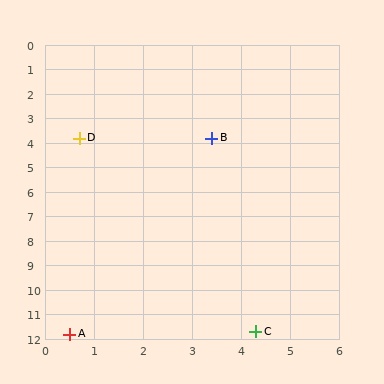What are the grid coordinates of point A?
Point A is at approximately (0.5, 11.8).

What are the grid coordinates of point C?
Point C is at approximately (4.3, 11.7).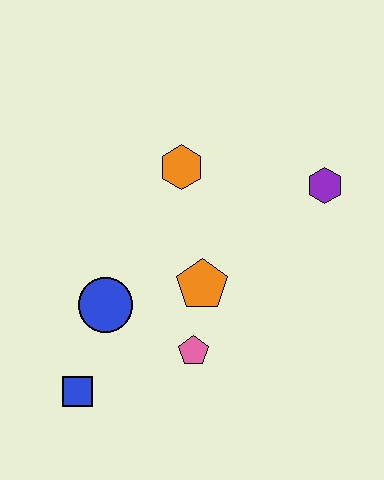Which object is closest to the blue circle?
The blue square is closest to the blue circle.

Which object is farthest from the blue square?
The purple hexagon is farthest from the blue square.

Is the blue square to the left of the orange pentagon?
Yes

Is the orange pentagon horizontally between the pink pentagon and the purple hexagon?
Yes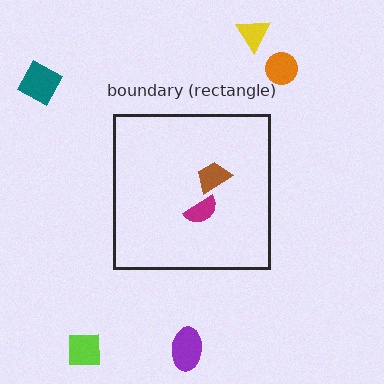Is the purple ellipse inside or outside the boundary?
Outside.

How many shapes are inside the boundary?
2 inside, 5 outside.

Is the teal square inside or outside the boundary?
Outside.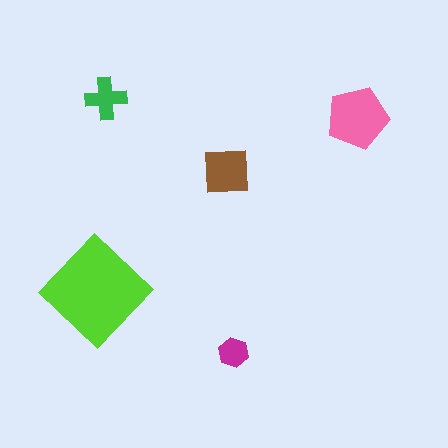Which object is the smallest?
The magenta hexagon.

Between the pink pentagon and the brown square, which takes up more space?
The pink pentagon.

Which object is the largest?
The lime diamond.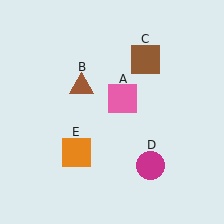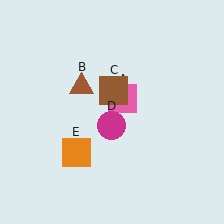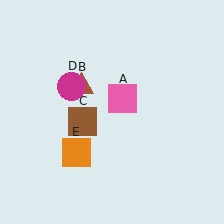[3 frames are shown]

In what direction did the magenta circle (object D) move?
The magenta circle (object D) moved up and to the left.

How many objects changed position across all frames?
2 objects changed position: brown square (object C), magenta circle (object D).